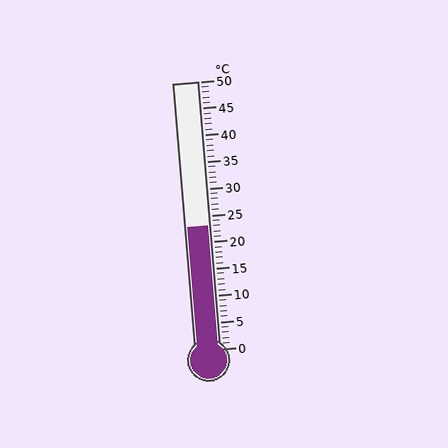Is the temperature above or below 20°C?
The temperature is above 20°C.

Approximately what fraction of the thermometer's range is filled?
The thermometer is filled to approximately 45% of its range.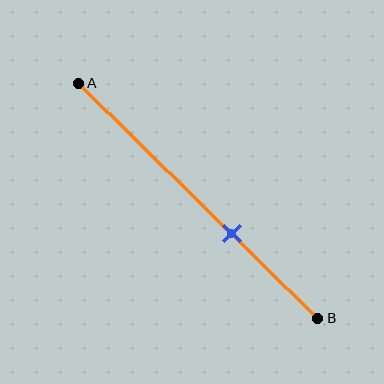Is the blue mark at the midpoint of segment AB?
No, the mark is at about 65% from A, not at the 50% midpoint.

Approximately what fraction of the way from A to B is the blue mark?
The blue mark is approximately 65% of the way from A to B.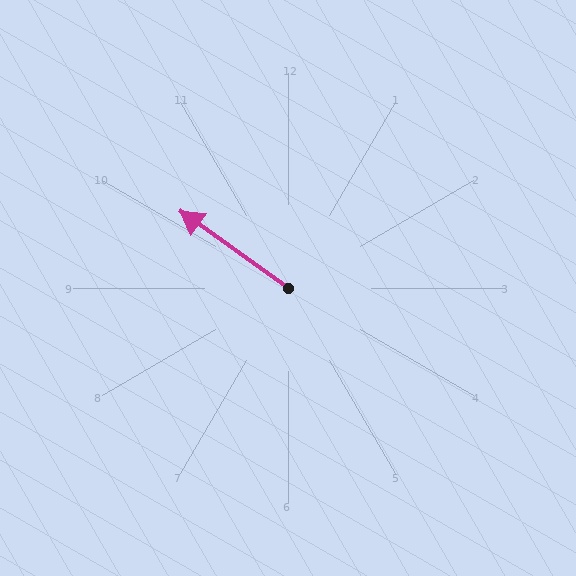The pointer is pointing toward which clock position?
Roughly 10 o'clock.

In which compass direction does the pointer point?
Northwest.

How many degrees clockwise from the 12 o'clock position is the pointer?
Approximately 305 degrees.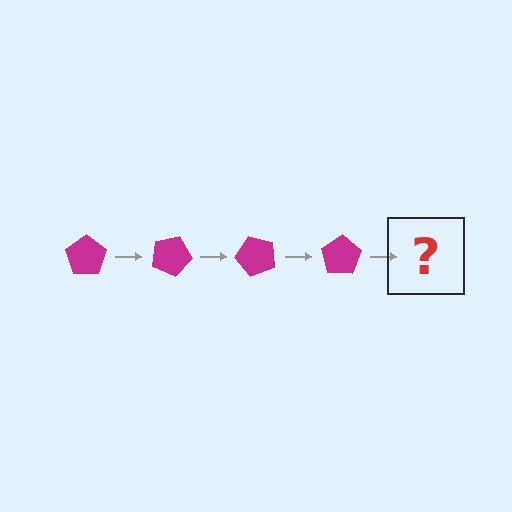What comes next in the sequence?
The next element should be a magenta pentagon rotated 100 degrees.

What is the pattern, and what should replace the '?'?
The pattern is that the pentagon rotates 25 degrees each step. The '?' should be a magenta pentagon rotated 100 degrees.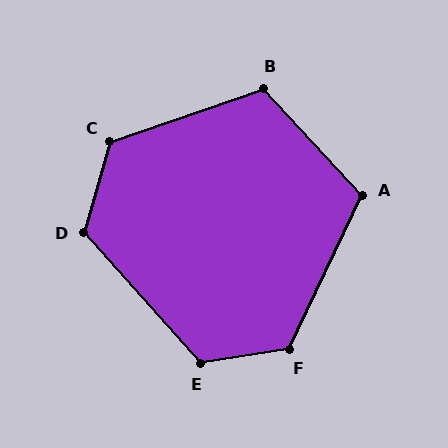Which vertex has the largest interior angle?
C, at approximately 125 degrees.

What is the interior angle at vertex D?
Approximately 122 degrees (obtuse).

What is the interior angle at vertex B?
Approximately 114 degrees (obtuse).